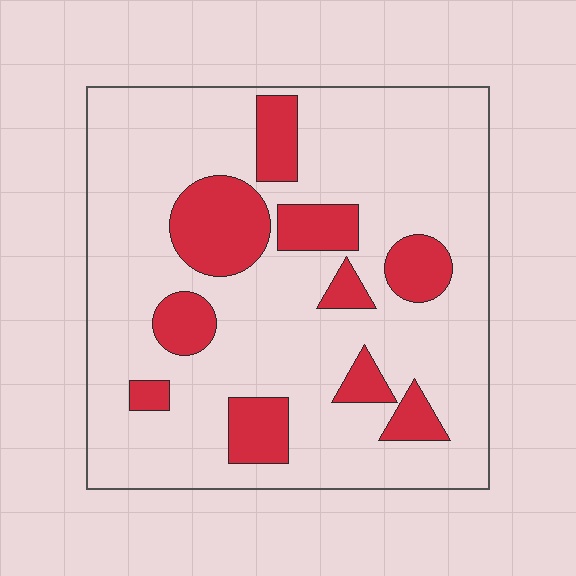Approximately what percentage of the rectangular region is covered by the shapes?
Approximately 20%.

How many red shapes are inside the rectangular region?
10.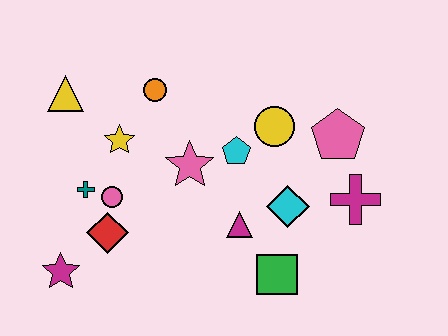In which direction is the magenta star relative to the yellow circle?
The magenta star is to the left of the yellow circle.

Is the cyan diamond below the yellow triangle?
Yes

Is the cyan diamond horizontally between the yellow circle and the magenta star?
No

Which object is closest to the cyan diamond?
The magenta triangle is closest to the cyan diamond.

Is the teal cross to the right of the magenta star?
Yes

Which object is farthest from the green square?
The yellow triangle is farthest from the green square.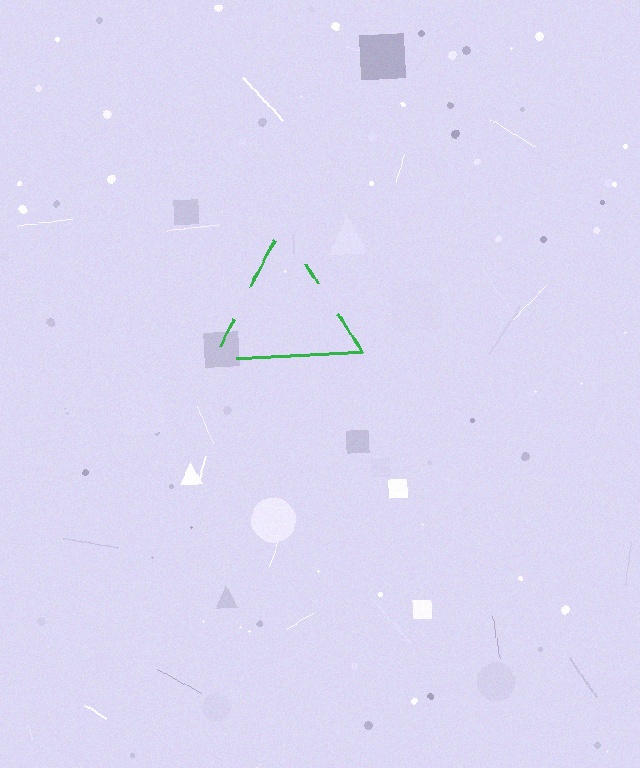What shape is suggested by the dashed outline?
The dashed outline suggests a triangle.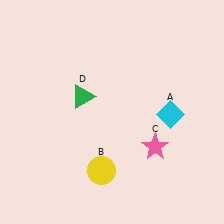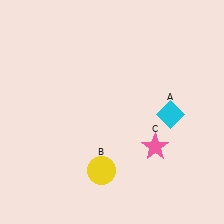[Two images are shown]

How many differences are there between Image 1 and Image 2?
There is 1 difference between the two images.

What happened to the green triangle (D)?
The green triangle (D) was removed in Image 2. It was in the top-left area of Image 1.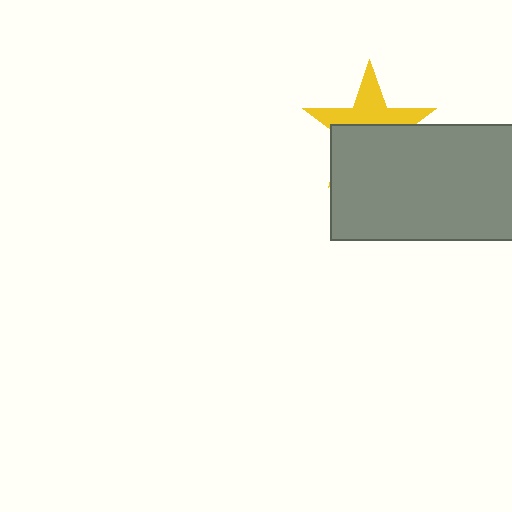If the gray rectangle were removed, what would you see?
You would see the complete yellow star.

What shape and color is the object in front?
The object in front is a gray rectangle.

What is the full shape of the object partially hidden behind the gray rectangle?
The partially hidden object is a yellow star.